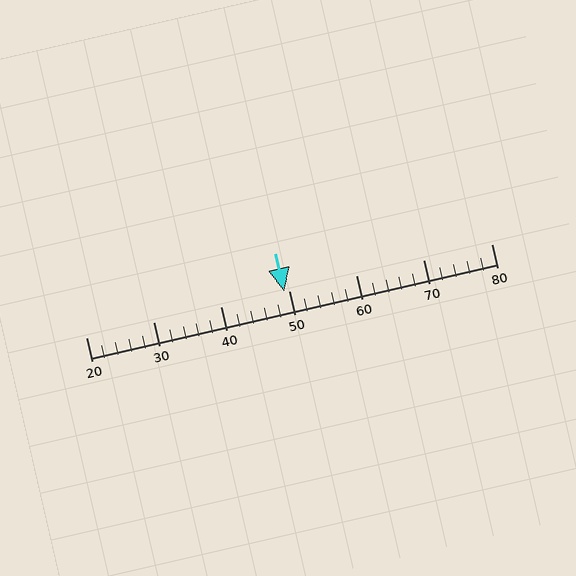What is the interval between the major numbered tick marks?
The major tick marks are spaced 10 units apart.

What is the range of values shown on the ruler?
The ruler shows values from 20 to 80.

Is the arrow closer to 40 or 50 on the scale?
The arrow is closer to 50.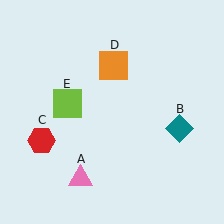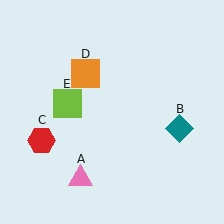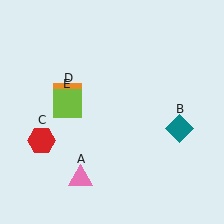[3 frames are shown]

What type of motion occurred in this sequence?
The orange square (object D) rotated counterclockwise around the center of the scene.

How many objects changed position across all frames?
1 object changed position: orange square (object D).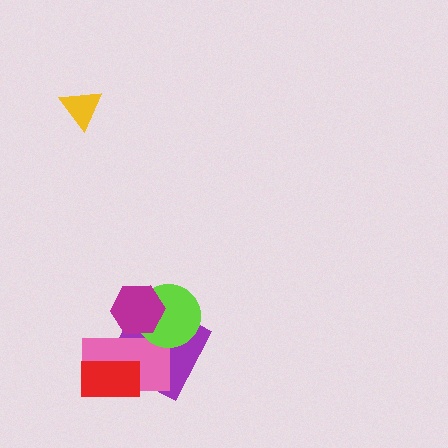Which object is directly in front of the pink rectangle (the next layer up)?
The lime circle is directly in front of the pink rectangle.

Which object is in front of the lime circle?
The magenta hexagon is in front of the lime circle.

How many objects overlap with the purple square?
4 objects overlap with the purple square.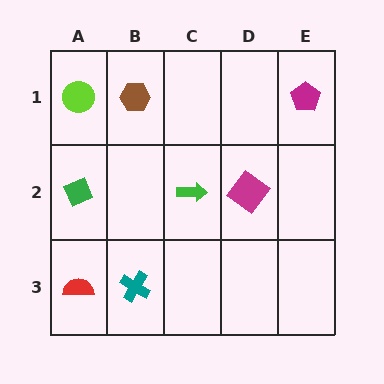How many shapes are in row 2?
3 shapes.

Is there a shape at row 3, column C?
No, that cell is empty.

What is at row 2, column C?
A green arrow.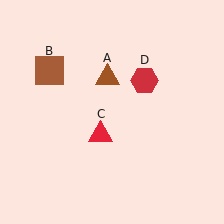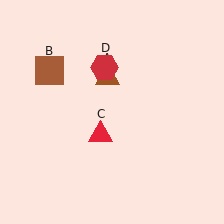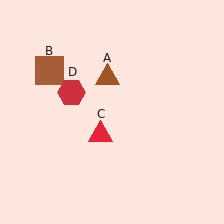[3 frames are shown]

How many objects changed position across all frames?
1 object changed position: red hexagon (object D).